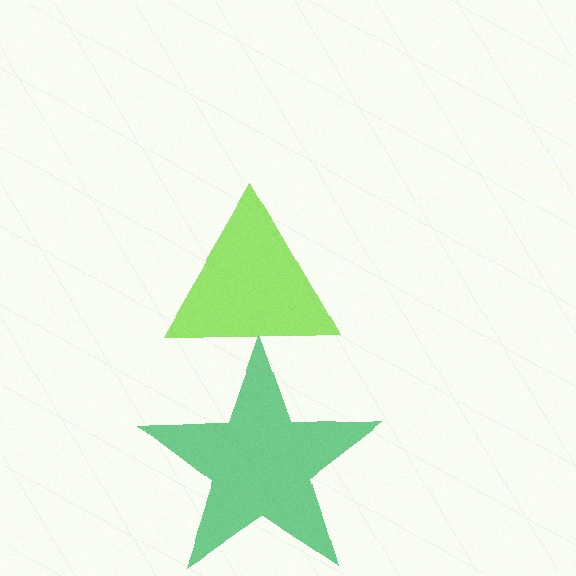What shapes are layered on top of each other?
The layered shapes are: a green star, a lime triangle.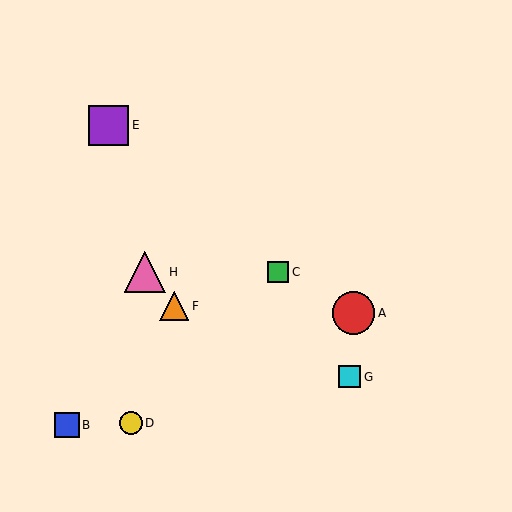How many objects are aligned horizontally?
2 objects (C, H) are aligned horizontally.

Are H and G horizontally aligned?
No, H is at y≈272 and G is at y≈377.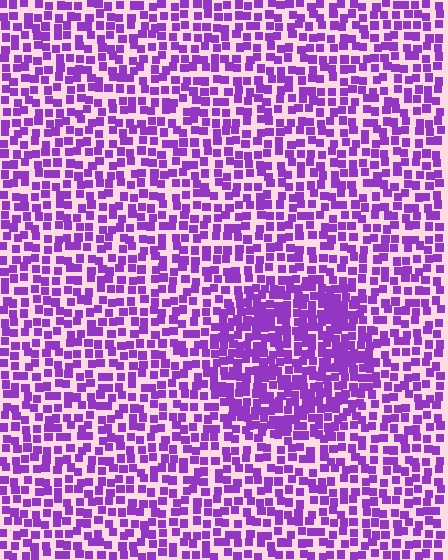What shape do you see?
I see a circle.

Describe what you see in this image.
The image contains small purple elements arranged at two different densities. A circle-shaped region is visible where the elements are more densely packed than the surrounding area.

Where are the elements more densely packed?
The elements are more densely packed inside the circle boundary.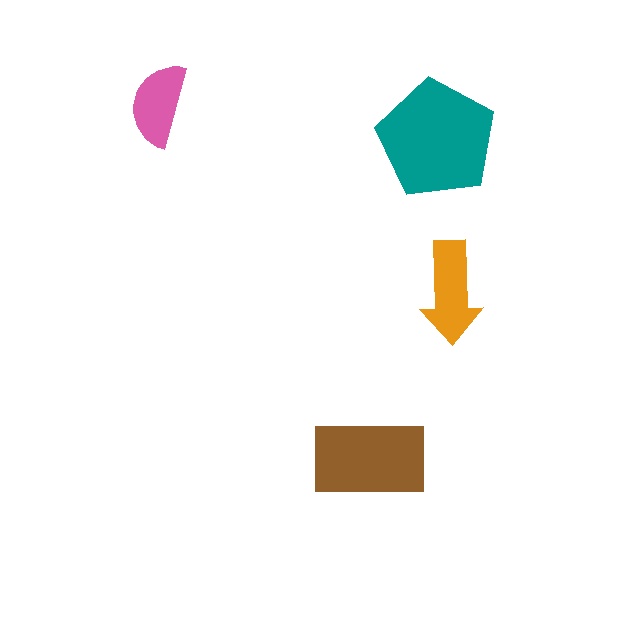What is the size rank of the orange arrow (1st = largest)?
3rd.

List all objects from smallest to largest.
The pink semicircle, the orange arrow, the brown rectangle, the teal pentagon.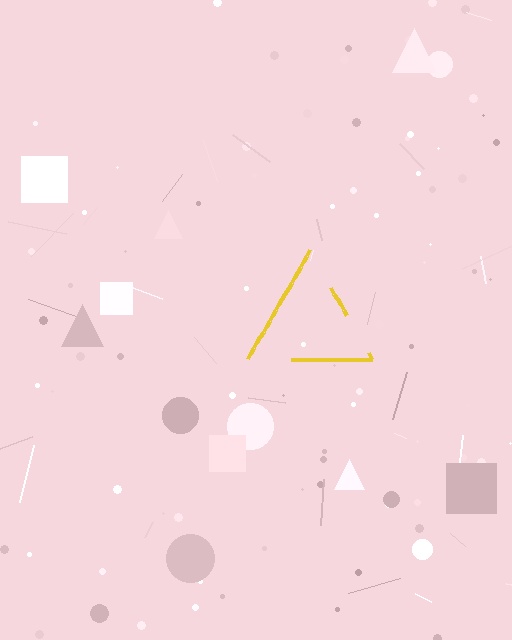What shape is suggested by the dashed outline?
The dashed outline suggests a triangle.